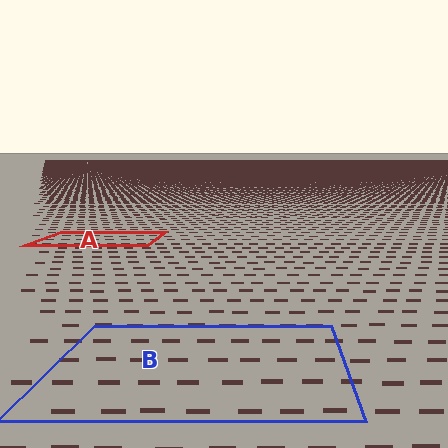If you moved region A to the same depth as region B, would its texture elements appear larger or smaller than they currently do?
They would appear larger. At a closer depth, the same texture elements are projected at a bigger on-screen size.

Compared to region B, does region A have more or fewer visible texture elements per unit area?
Region A has more texture elements per unit area — they are packed more densely because it is farther away.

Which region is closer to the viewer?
Region B is closer. The texture elements there are larger and more spread out.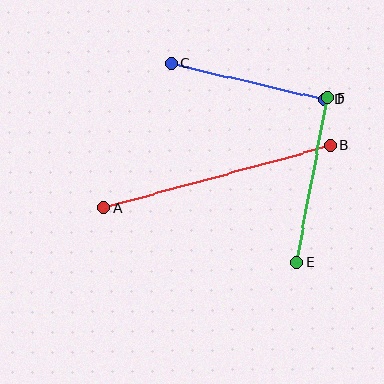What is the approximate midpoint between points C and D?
The midpoint is at approximately (248, 82) pixels.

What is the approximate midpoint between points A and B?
The midpoint is at approximately (217, 177) pixels.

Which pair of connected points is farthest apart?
Points A and B are farthest apart.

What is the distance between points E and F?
The distance is approximately 167 pixels.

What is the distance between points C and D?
The distance is approximately 157 pixels.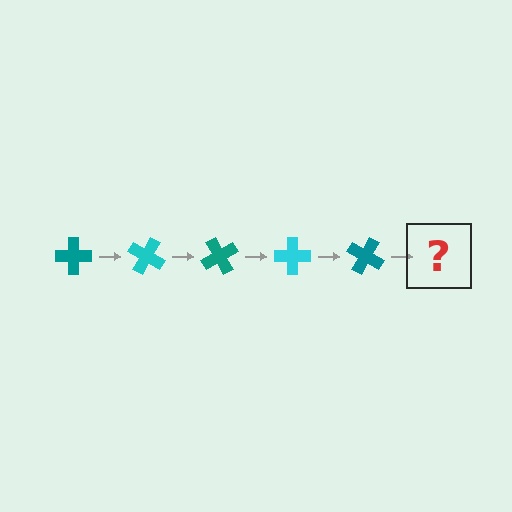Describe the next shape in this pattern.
It should be a cyan cross, rotated 150 degrees from the start.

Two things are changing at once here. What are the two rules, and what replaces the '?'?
The two rules are that it rotates 30 degrees each step and the color cycles through teal and cyan. The '?' should be a cyan cross, rotated 150 degrees from the start.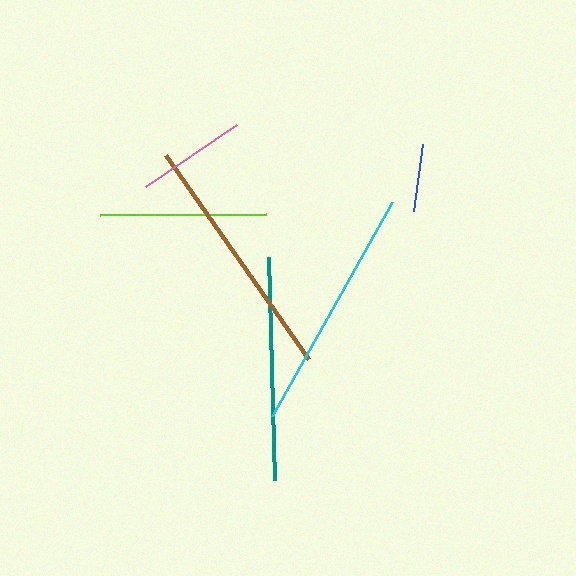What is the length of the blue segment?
The blue segment is approximately 67 pixels long.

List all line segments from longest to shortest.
From longest to shortest: brown, cyan, teal, lime, pink, blue.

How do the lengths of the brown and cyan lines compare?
The brown and cyan lines are approximately the same length.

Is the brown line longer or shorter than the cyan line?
The brown line is longer than the cyan line.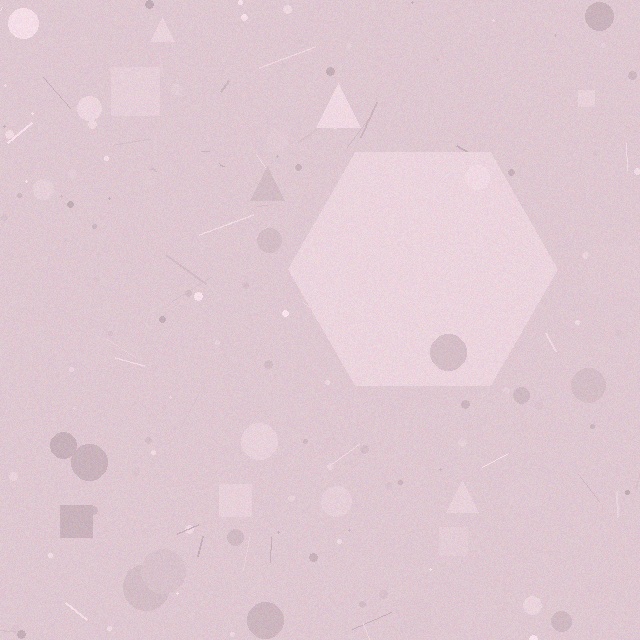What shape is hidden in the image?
A hexagon is hidden in the image.